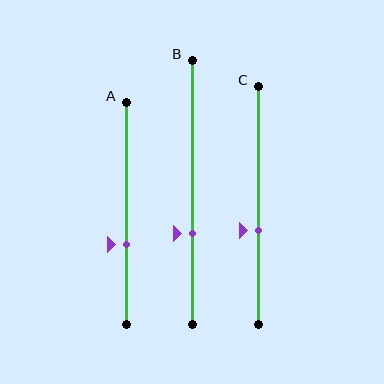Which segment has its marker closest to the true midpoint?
Segment C has its marker closest to the true midpoint.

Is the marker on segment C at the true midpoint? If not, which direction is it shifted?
No, the marker on segment C is shifted downward by about 10% of the segment length.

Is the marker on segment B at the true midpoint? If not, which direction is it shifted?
No, the marker on segment B is shifted downward by about 16% of the segment length.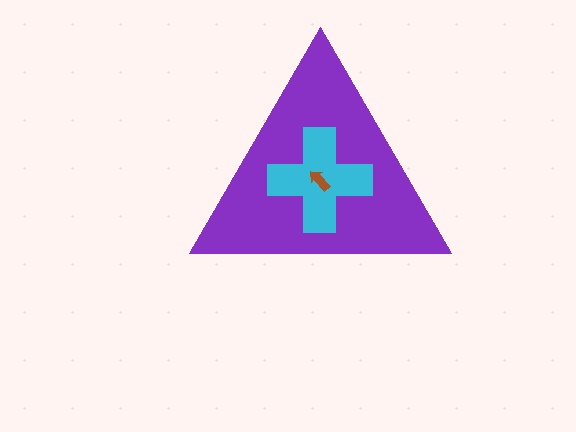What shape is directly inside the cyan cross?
The brown arrow.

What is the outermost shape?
The purple triangle.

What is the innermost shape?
The brown arrow.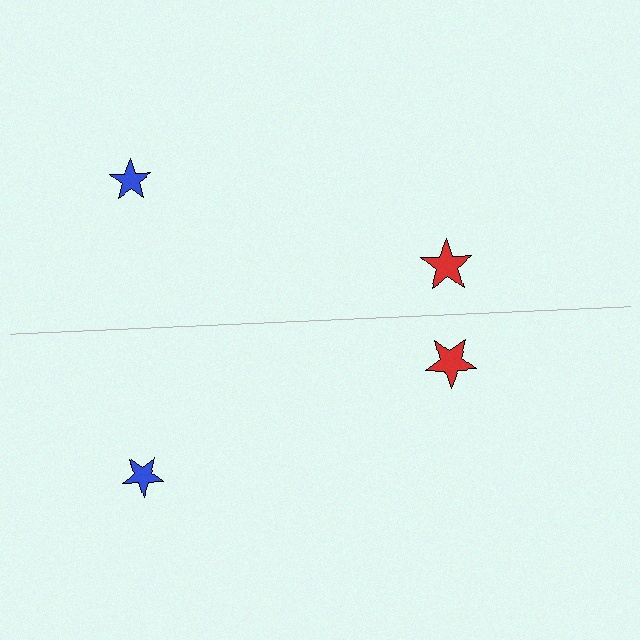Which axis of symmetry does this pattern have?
The pattern has a horizontal axis of symmetry running through the center of the image.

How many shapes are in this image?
There are 4 shapes in this image.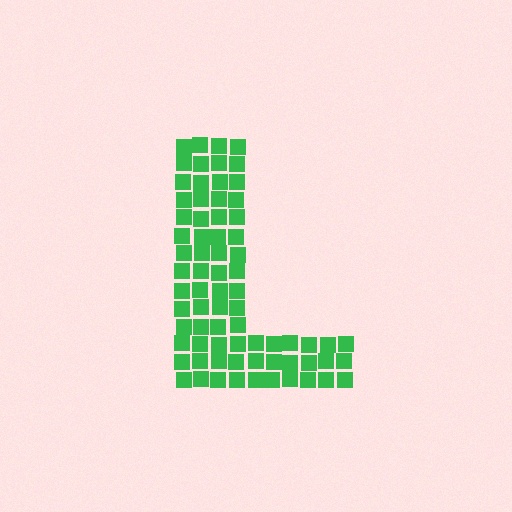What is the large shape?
The large shape is the letter L.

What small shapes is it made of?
It is made of small squares.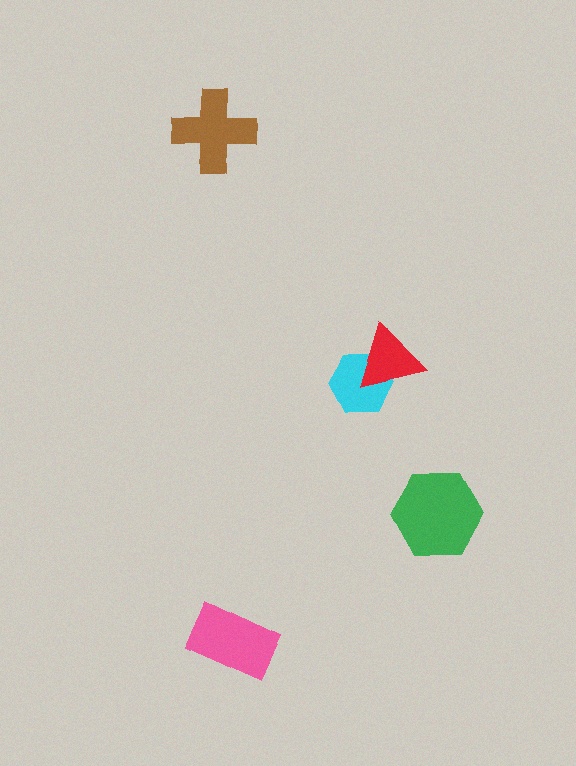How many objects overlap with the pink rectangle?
0 objects overlap with the pink rectangle.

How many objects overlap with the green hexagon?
0 objects overlap with the green hexagon.